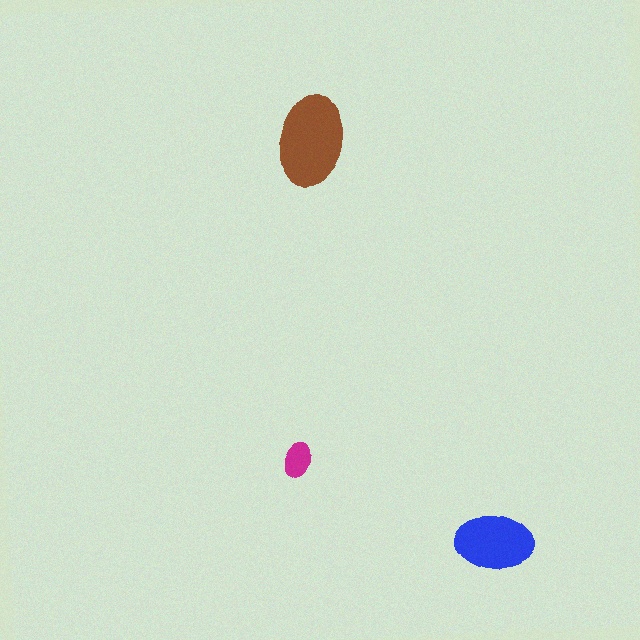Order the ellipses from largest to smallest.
the brown one, the blue one, the magenta one.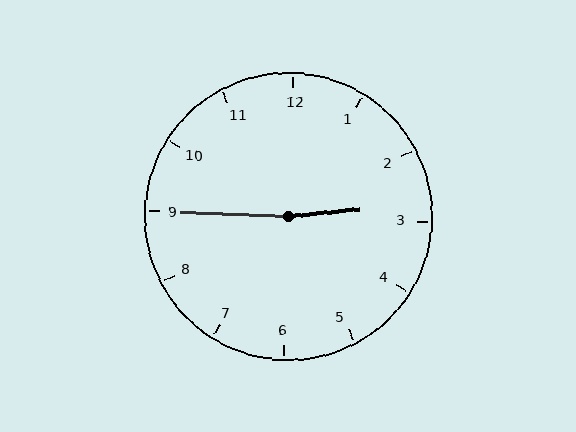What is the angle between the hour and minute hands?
Approximately 172 degrees.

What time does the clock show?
2:45.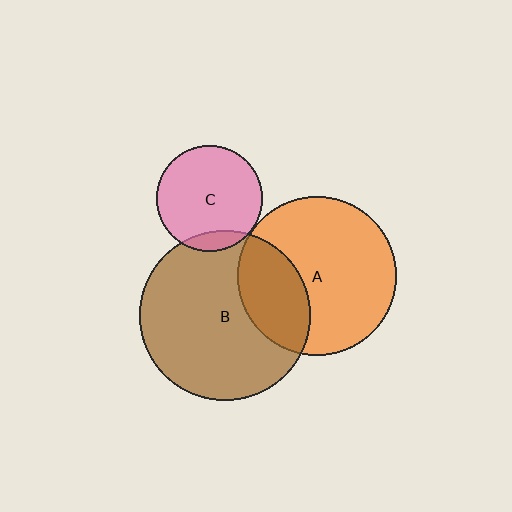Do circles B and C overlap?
Yes.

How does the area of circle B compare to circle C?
Approximately 2.6 times.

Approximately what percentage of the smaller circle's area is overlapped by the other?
Approximately 10%.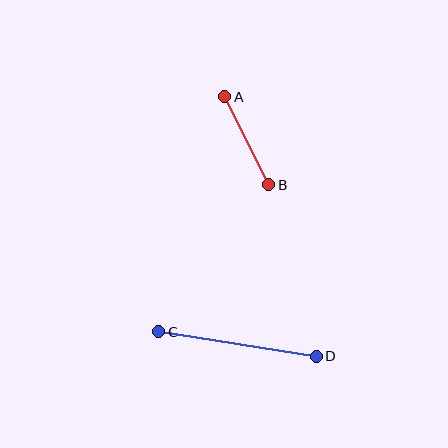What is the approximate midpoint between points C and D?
The midpoint is at approximately (238, 344) pixels.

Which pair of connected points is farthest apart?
Points C and D are farthest apart.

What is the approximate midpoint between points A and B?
The midpoint is at approximately (247, 141) pixels.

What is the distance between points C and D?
The distance is approximately 159 pixels.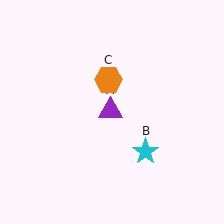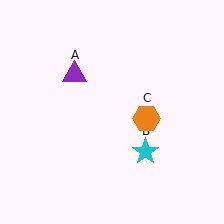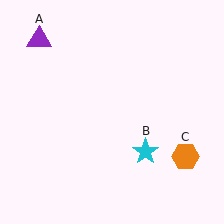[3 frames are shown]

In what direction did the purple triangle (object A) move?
The purple triangle (object A) moved up and to the left.